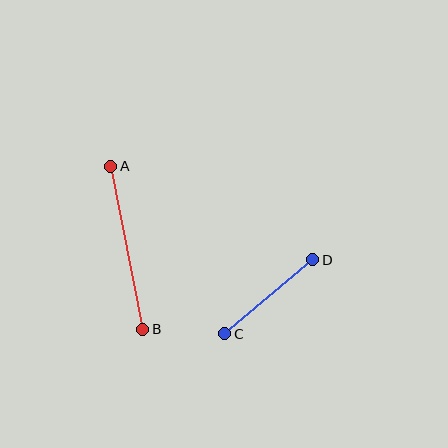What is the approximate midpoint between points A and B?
The midpoint is at approximately (127, 248) pixels.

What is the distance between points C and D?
The distance is approximately 115 pixels.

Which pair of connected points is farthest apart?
Points A and B are farthest apart.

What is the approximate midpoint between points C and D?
The midpoint is at approximately (269, 297) pixels.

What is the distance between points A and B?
The distance is approximately 166 pixels.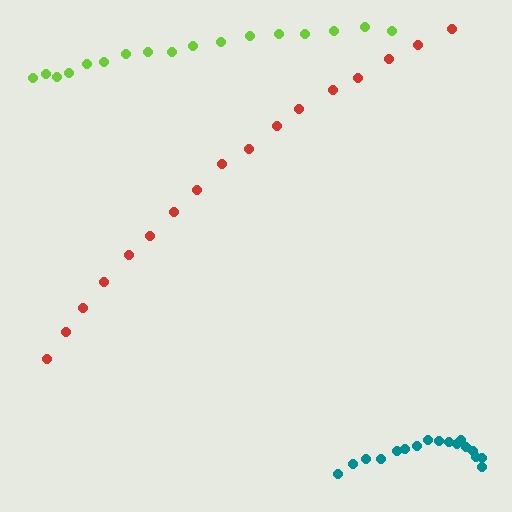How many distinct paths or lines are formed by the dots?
There are 3 distinct paths.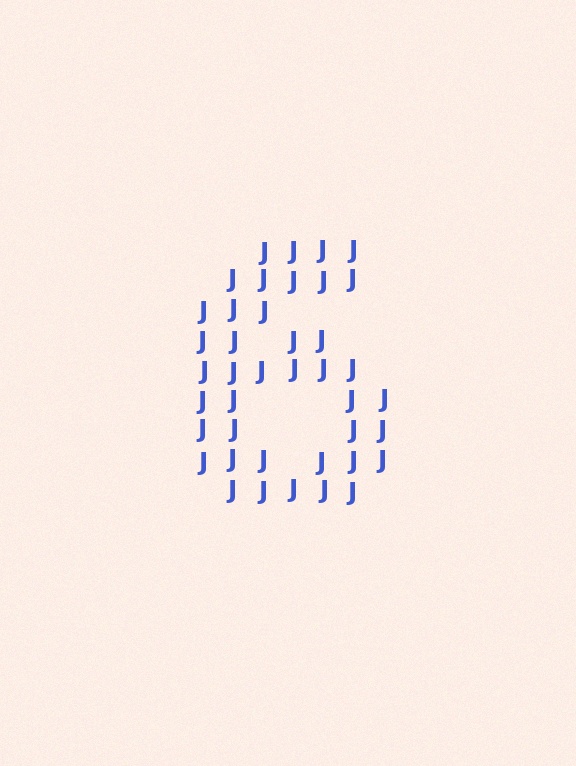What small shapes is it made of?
It is made of small letter J's.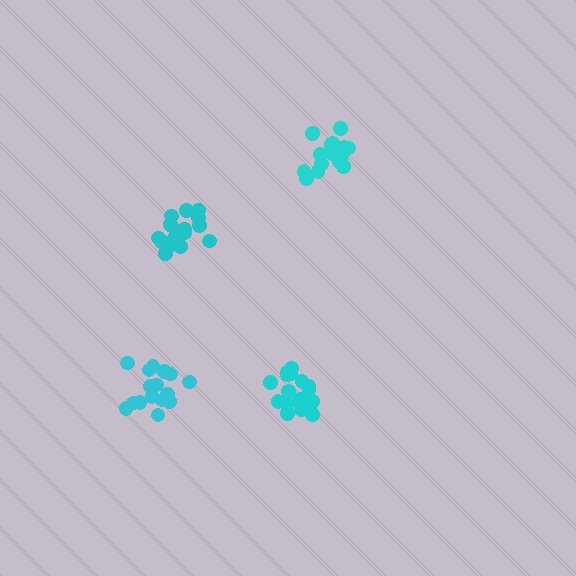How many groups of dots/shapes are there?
There are 4 groups.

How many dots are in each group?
Group 1: 18 dots, Group 2: 15 dots, Group 3: 16 dots, Group 4: 19 dots (68 total).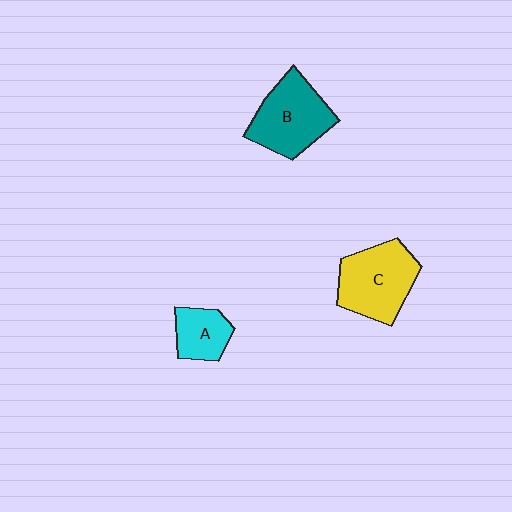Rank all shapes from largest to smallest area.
From largest to smallest: C (yellow), B (teal), A (cyan).